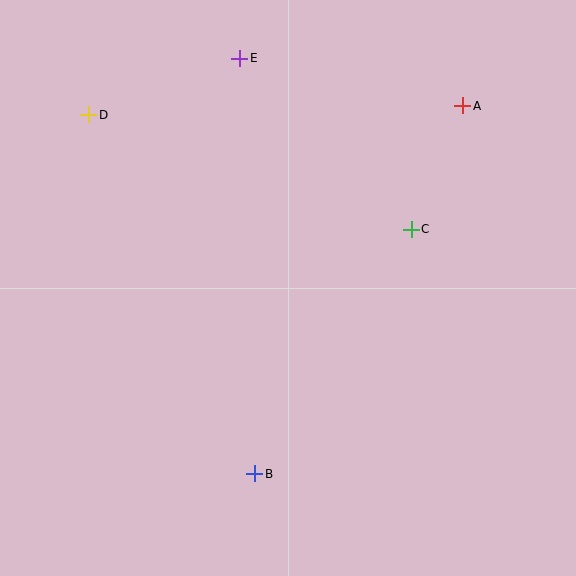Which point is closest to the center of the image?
Point C at (411, 229) is closest to the center.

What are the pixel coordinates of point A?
Point A is at (463, 106).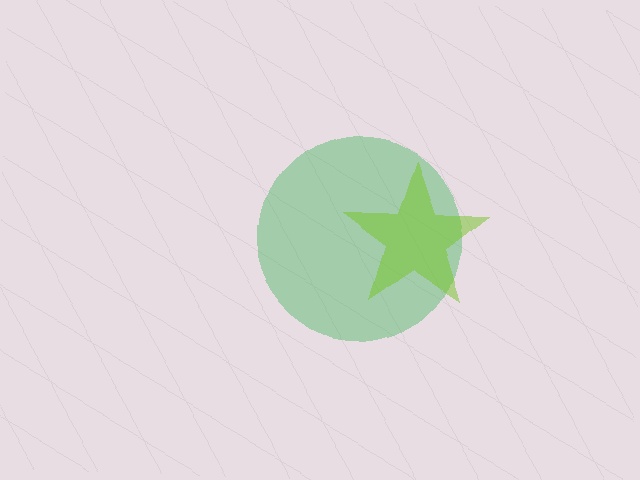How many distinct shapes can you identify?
There are 2 distinct shapes: a green circle, a lime star.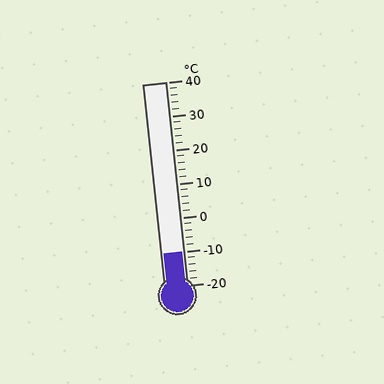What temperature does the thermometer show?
The thermometer shows approximately -10°C.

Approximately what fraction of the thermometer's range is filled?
The thermometer is filled to approximately 15% of its range.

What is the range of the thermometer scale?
The thermometer scale ranges from -20°C to 40°C.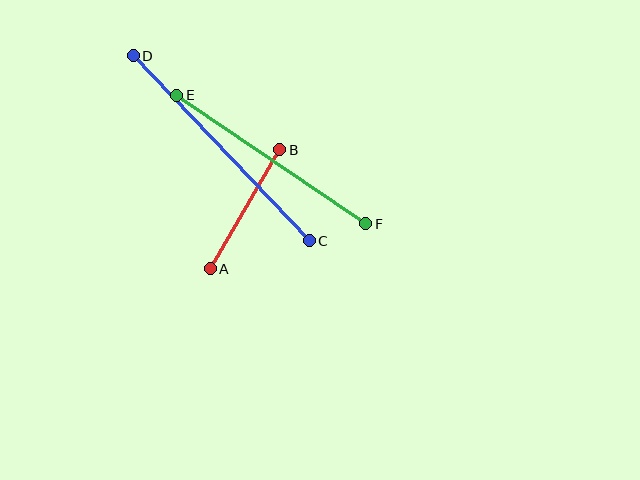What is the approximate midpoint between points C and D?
The midpoint is at approximately (221, 148) pixels.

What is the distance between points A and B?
The distance is approximately 138 pixels.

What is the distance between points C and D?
The distance is approximately 255 pixels.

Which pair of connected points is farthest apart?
Points C and D are farthest apart.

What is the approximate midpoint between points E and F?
The midpoint is at approximately (271, 159) pixels.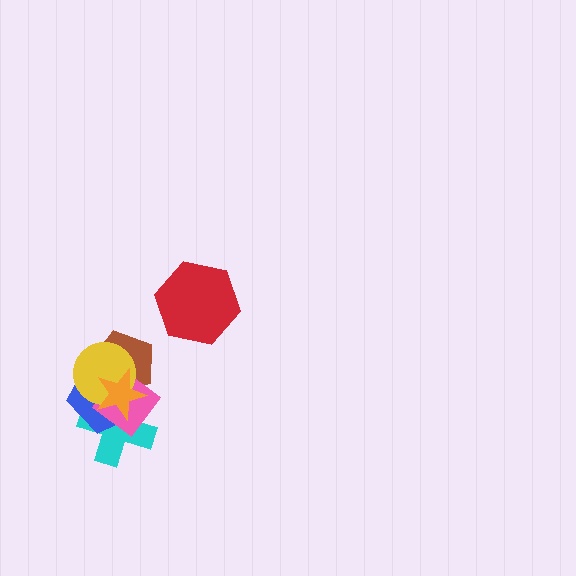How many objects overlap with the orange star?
5 objects overlap with the orange star.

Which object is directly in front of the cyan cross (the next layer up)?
The blue pentagon is directly in front of the cyan cross.